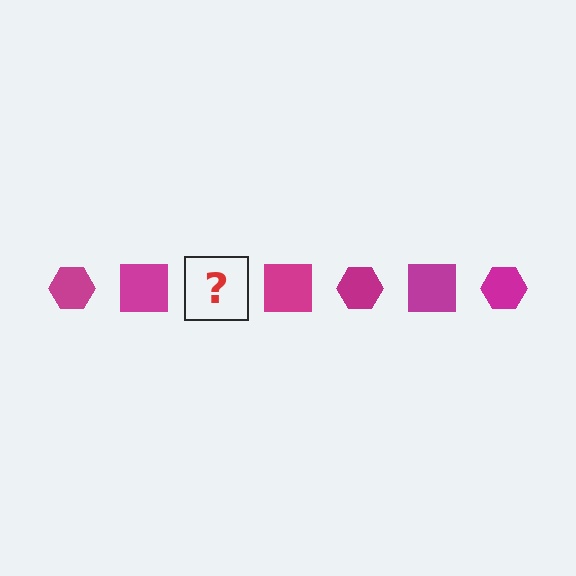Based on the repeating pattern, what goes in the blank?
The blank should be a magenta hexagon.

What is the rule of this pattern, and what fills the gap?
The rule is that the pattern cycles through hexagon, square shapes in magenta. The gap should be filled with a magenta hexagon.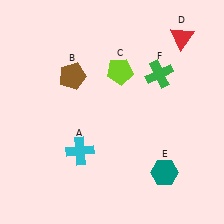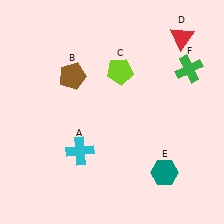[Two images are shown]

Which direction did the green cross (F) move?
The green cross (F) moved right.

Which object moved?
The green cross (F) moved right.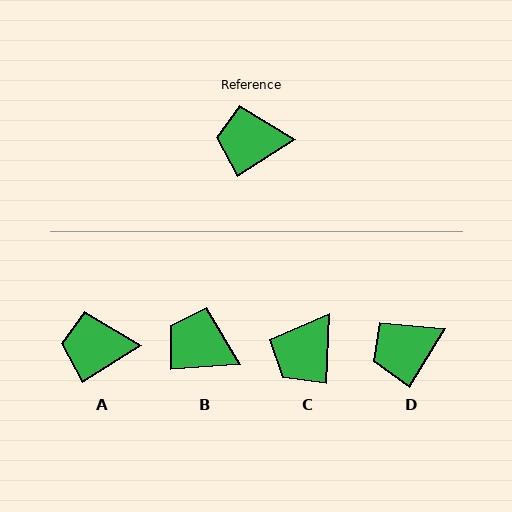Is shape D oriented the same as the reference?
No, it is off by about 26 degrees.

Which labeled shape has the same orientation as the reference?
A.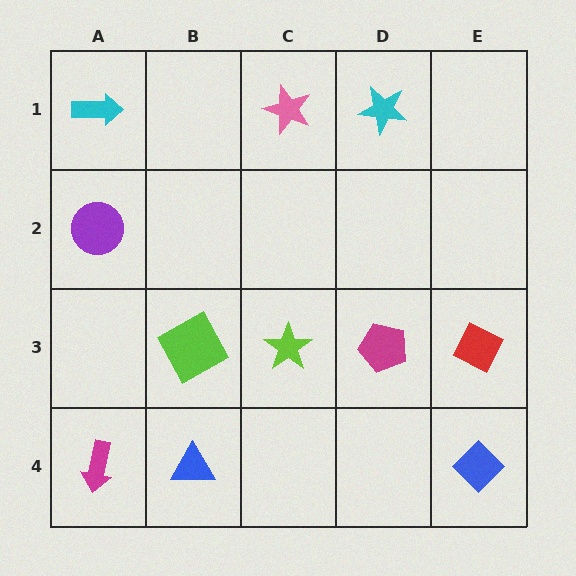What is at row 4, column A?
A magenta arrow.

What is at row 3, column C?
A lime star.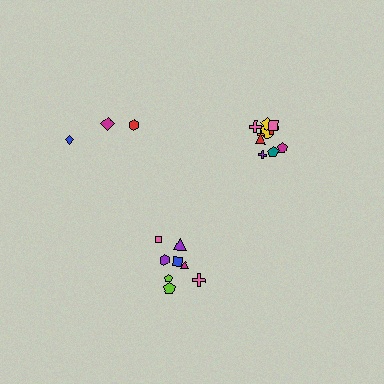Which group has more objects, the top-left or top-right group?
The top-right group.